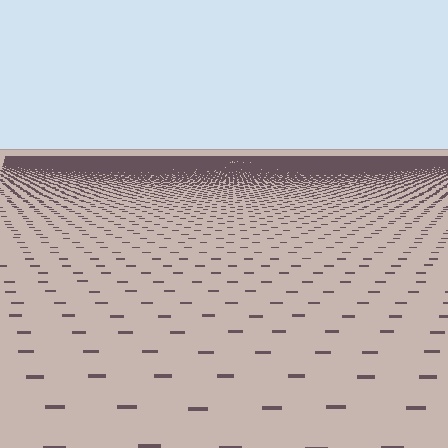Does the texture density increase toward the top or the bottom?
Density increases toward the top.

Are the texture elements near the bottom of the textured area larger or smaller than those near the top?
Larger. Near the bottom, elements are closer to the viewer and appear at a bigger on-screen size.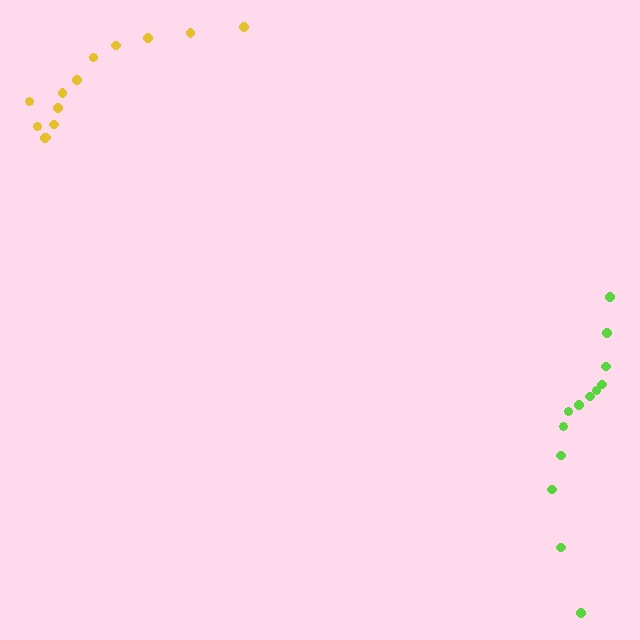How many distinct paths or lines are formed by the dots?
There are 2 distinct paths.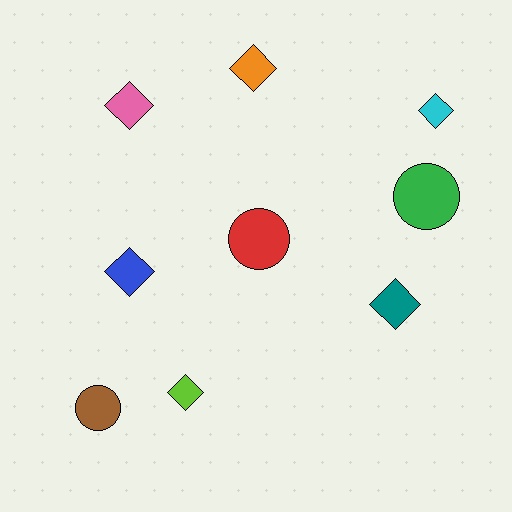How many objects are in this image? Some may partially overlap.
There are 9 objects.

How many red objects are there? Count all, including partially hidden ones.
There is 1 red object.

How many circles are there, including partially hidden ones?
There are 3 circles.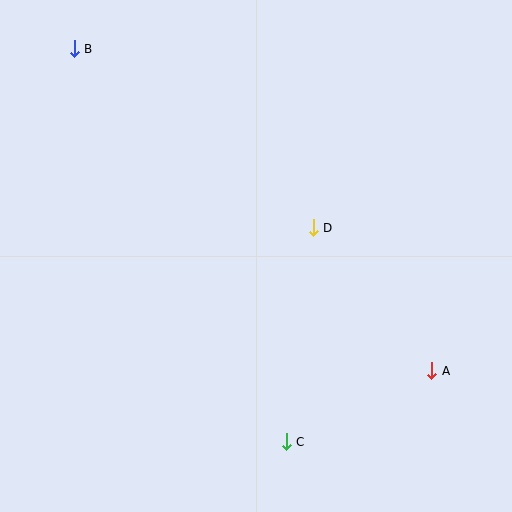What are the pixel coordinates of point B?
Point B is at (74, 49).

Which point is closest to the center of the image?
Point D at (313, 228) is closest to the center.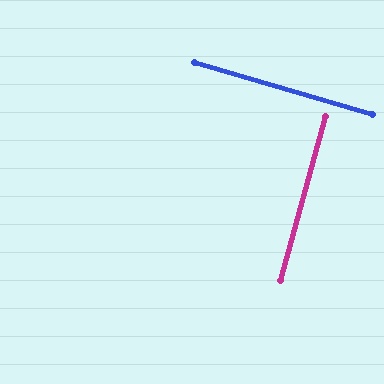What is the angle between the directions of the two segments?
Approximately 89 degrees.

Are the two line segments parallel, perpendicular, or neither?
Perpendicular — they meet at approximately 89°.